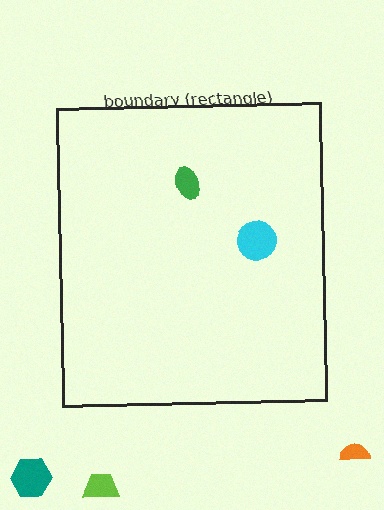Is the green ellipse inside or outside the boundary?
Inside.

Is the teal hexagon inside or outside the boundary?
Outside.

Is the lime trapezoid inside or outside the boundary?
Outside.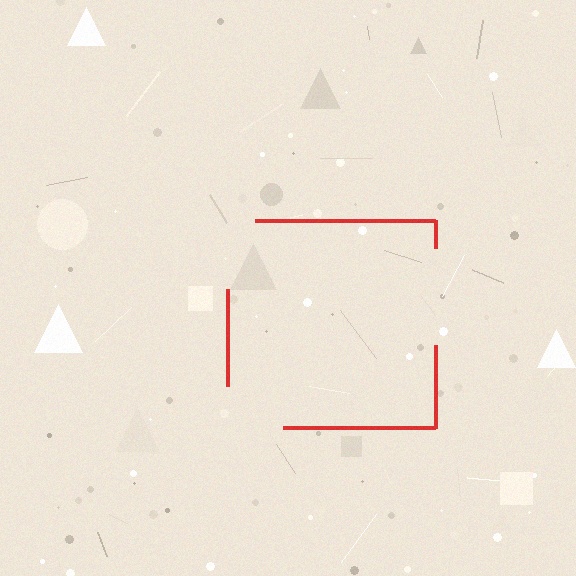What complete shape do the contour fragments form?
The contour fragments form a square.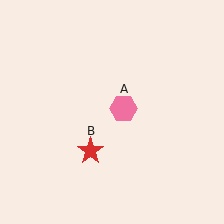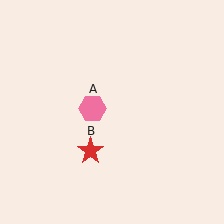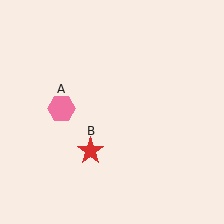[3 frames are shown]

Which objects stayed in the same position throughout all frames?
Red star (object B) remained stationary.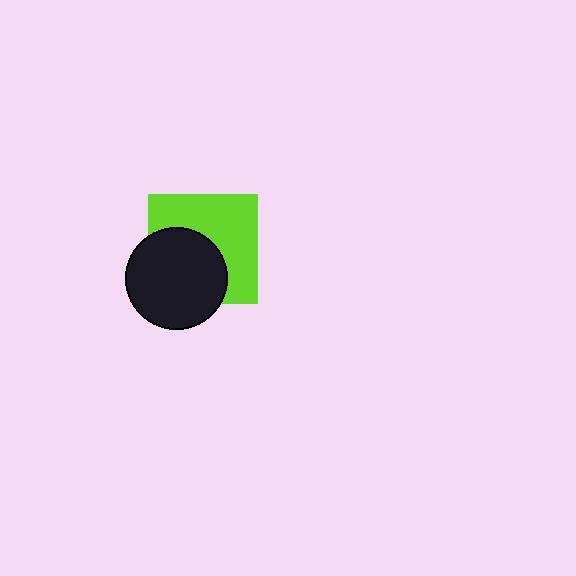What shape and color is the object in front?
The object in front is a black circle.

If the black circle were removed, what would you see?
You would see the complete lime square.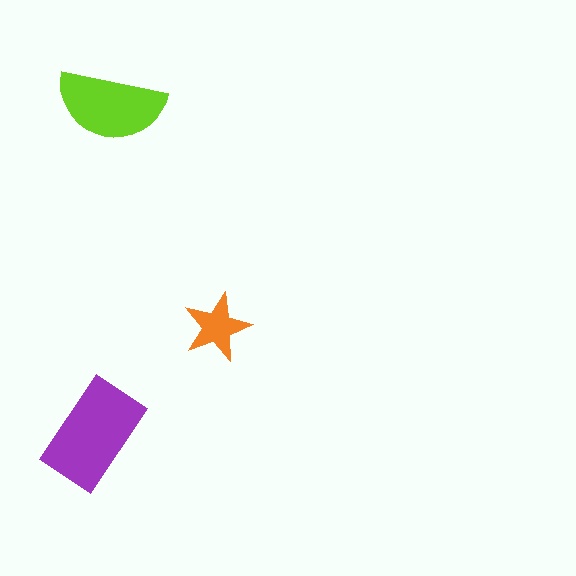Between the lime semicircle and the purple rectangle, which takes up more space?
The purple rectangle.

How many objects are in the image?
There are 3 objects in the image.